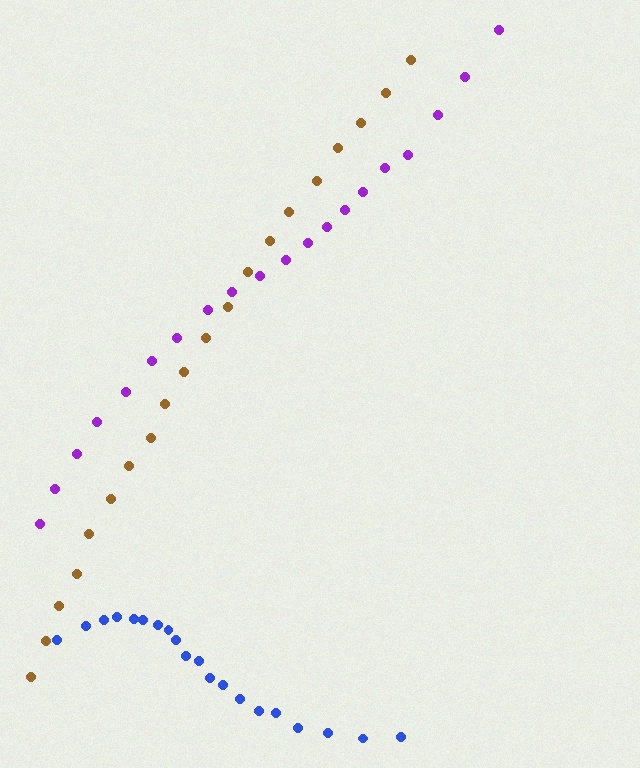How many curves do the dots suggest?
There are 3 distinct paths.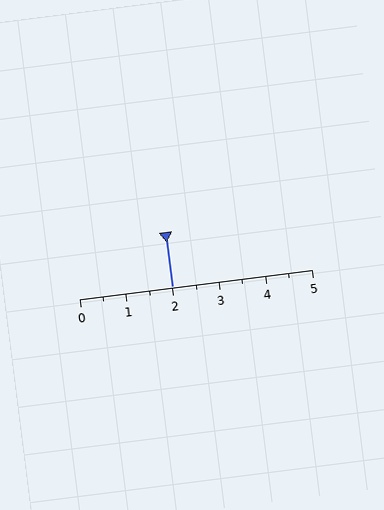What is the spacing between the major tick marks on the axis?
The major ticks are spaced 1 apart.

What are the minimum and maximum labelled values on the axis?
The axis runs from 0 to 5.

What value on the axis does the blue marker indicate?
The marker indicates approximately 2.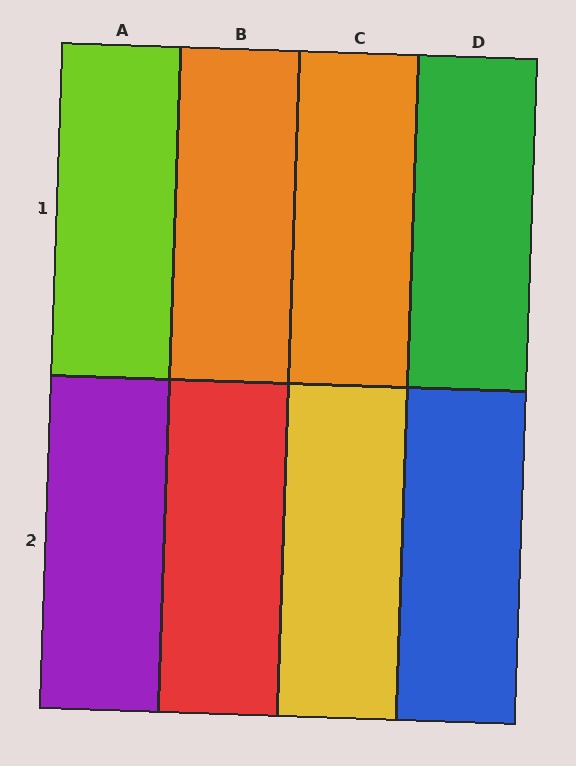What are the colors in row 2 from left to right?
Purple, red, yellow, blue.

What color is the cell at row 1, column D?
Green.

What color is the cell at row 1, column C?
Orange.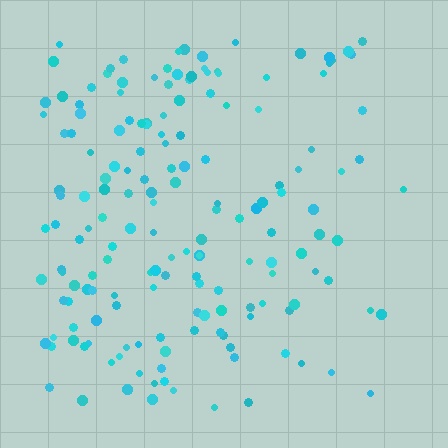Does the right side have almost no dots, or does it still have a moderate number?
Still a moderate number, just noticeably fewer than the left.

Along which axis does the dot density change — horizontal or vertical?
Horizontal.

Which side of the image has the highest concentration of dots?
The left.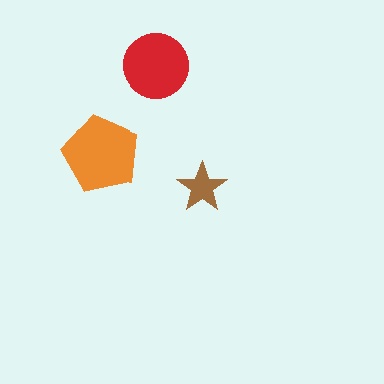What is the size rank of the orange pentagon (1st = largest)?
1st.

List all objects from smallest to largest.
The brown star, the red circle, the orange pentagon.